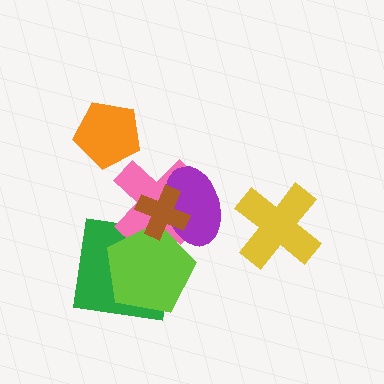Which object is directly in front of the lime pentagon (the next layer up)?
The purple ellipse is directly in front of the lime pentagon.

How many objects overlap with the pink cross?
4 objects overlap with the pink cross.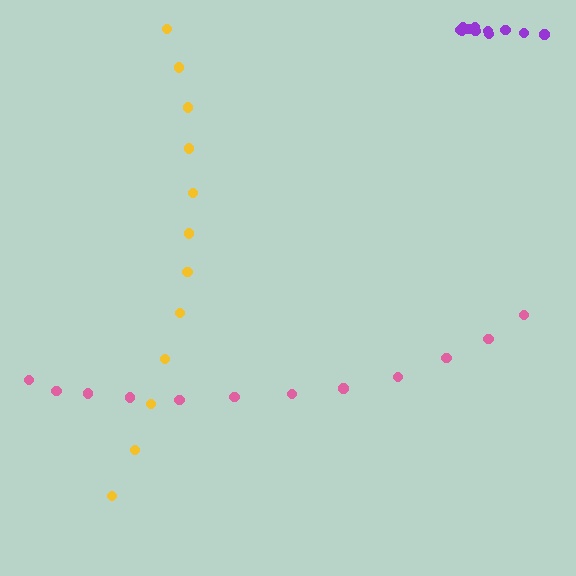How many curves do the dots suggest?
There are 3 distinct paths.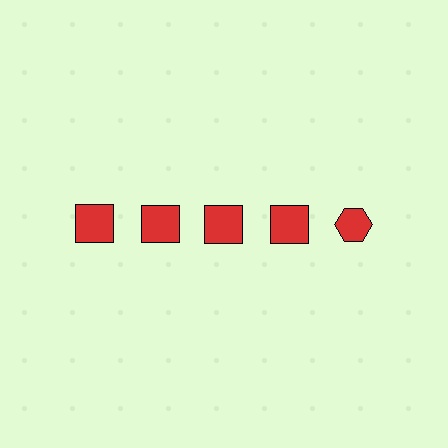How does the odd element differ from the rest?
It has a different shape: hexagon instead of square.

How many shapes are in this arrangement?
There are 5 shapes arranged in a grid pattern.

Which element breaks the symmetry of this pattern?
The red hexagon in the top row, rightmost column breaks the symmetry. All other shapes are red squares.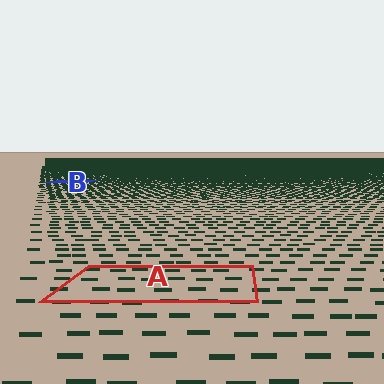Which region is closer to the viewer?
Region A is closer. The texture elements there are larger and more spread out.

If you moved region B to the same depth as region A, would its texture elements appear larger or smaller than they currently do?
They would appear larger. At a closer depth, the same texture elements are projected at a bigger on-screen size.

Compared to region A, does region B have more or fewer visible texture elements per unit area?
Region B has more texture elements per unit area — they are packed more densely because it is farther away.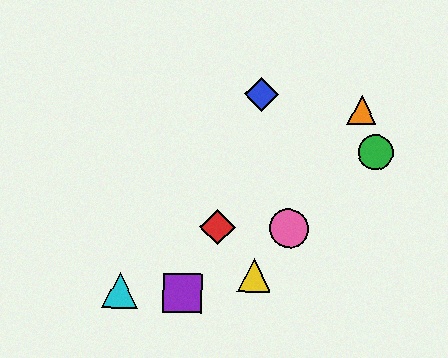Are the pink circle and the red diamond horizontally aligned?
Yes, both are at y≈229.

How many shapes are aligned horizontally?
2 shapes (the red diamond, the pink circle) are aligned horizontally.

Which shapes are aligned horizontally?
The red diamond, the pink circle are aligned horizontally.